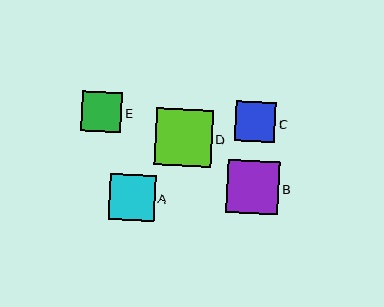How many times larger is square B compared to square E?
Square B is approximately 1.3 times the size of square E.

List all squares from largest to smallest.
From largest to smallest: D, B, A, E, C.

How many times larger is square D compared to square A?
Square D is approximately 1.3 times the size of square A.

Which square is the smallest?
Square C is the smallest with a size of approximately 40 pixels.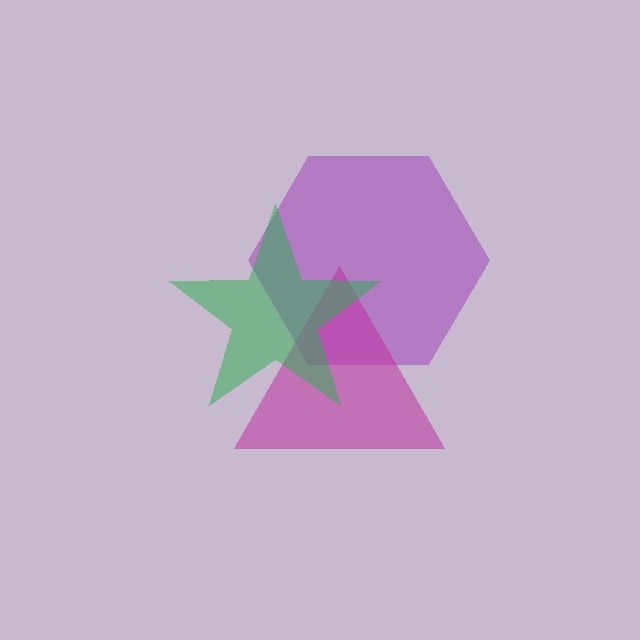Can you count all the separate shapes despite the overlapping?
Yes, there are 3 separate shapes.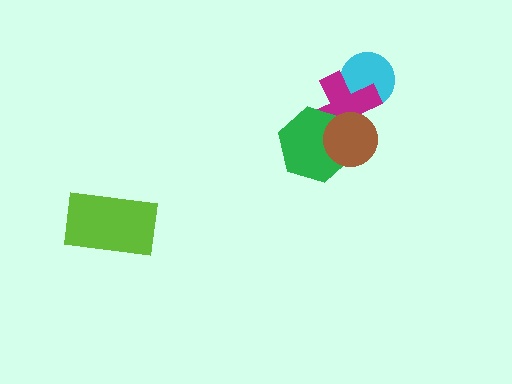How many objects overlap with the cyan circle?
1 object overlaps with the cyan circle.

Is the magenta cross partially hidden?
Yes, it is partially covered by another shape.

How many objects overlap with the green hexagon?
2 objects overlap with the green hexagon.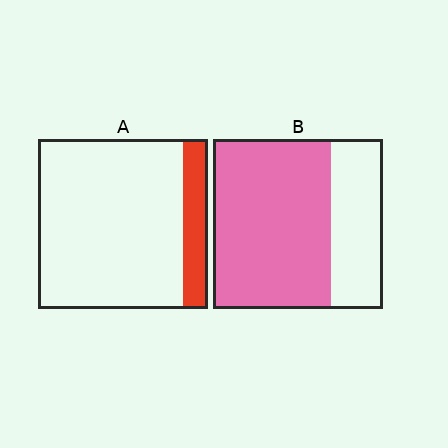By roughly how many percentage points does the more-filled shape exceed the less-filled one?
By roughly 55 percentage points (B over A).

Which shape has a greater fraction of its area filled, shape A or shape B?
Shape B.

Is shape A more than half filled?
No.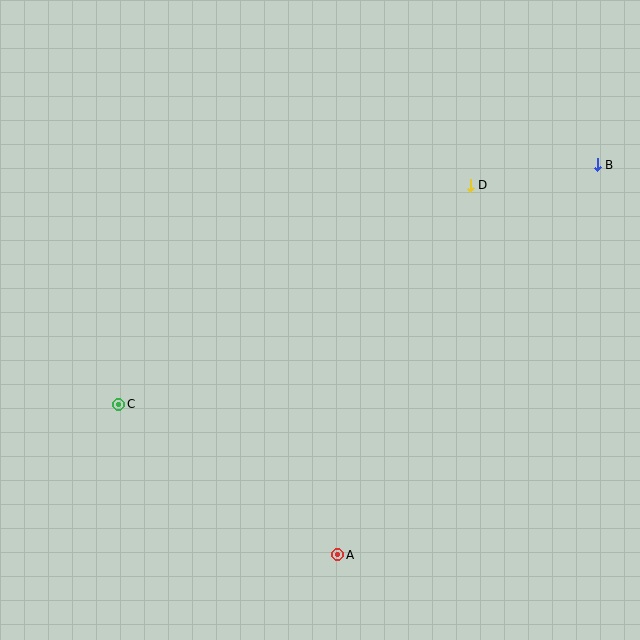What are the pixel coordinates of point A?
Point A is at (338, 555).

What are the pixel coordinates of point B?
Point B is at (597, 165).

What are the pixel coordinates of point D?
Point D is at (470, 185).